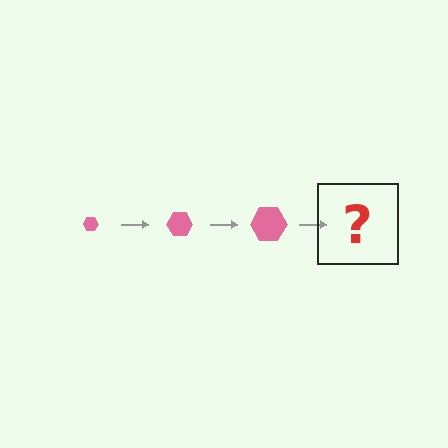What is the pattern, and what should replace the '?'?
The pattern is that the hexagon gets progressively larger each step. The '?' should be a pink hexagon, larger than the previous one.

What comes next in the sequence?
The next element should be a pink hexagon, larger than the previous one.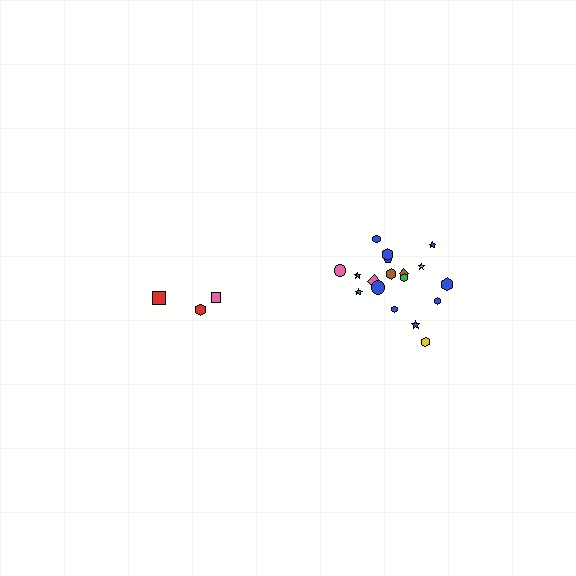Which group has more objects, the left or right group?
The right group.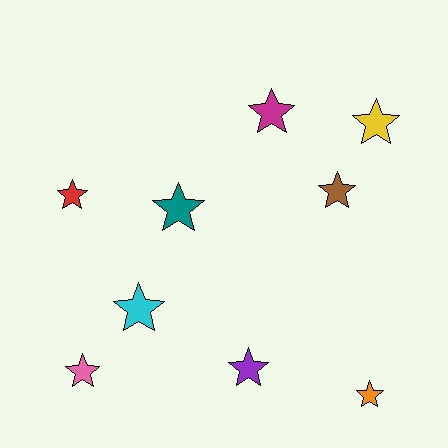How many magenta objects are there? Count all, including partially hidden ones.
There is 1 magenta object.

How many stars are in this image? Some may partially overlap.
There are 9 stars.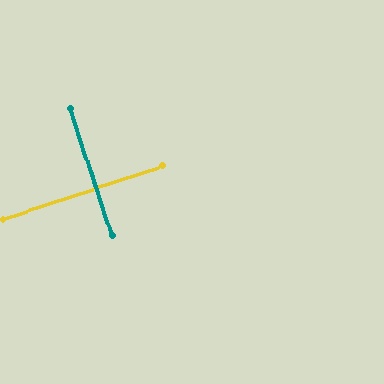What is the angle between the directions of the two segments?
Approximately 90 degrees.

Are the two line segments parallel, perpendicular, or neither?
Perpendicular — they meet at approximately 90°.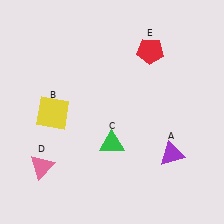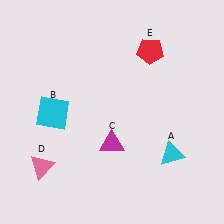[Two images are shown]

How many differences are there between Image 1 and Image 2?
There are 3 differences between the two images.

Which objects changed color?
A changed from purple to cyan. B changed from yellow to cyan. C changed from green to magenta.